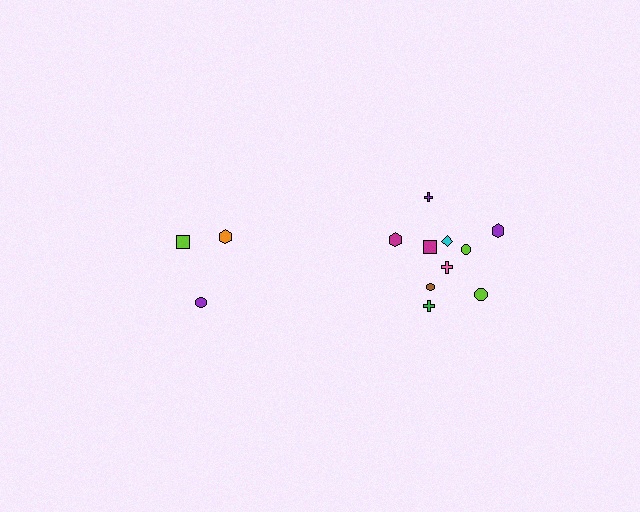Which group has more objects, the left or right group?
The right group.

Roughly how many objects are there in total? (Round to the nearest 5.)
Roughly 15 objects in total.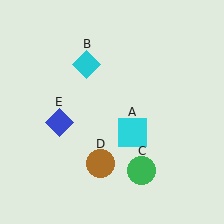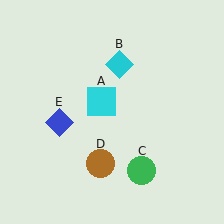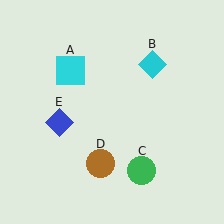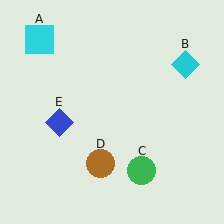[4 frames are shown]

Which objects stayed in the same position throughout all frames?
Green circle (object C) and brown circle (object D) and blue diamond (object E) remained stationary.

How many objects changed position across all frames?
2 objects changed position: cyan square (object A), cyan diamond (object B).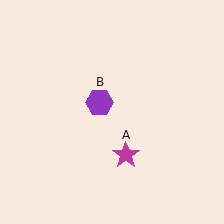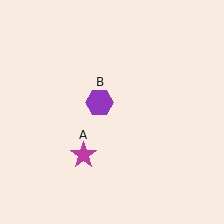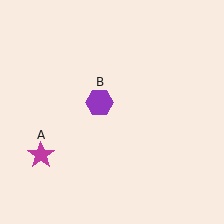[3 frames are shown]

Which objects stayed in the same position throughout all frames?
Purple hexagon (object B) remained stationary.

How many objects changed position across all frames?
1 object changed position: magenta star (object A).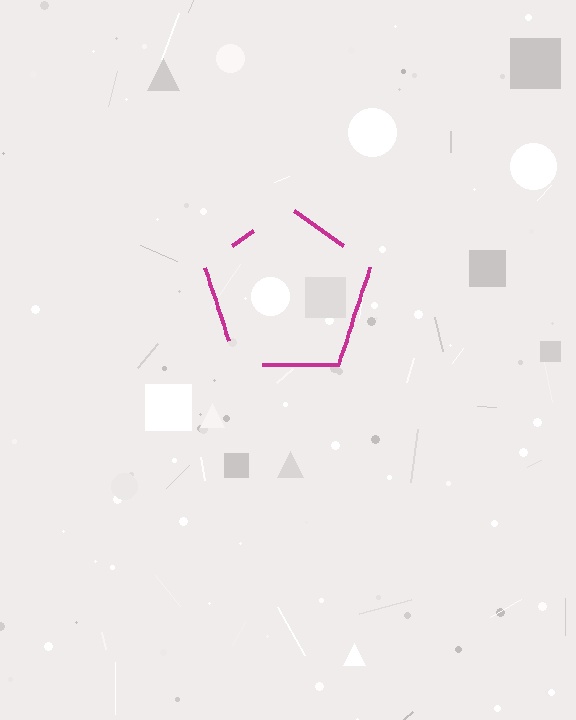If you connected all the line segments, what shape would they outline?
They would outline a pentagon.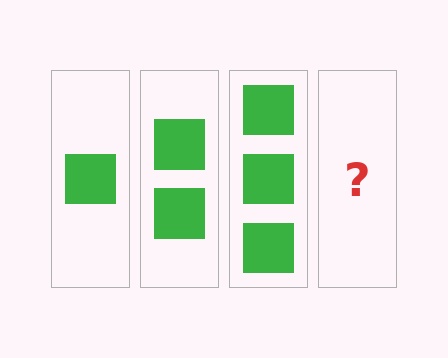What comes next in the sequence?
The next element should be 4 squares.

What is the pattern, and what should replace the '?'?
The pattern is that each step adds one more square. The '?' should be 4 squares.